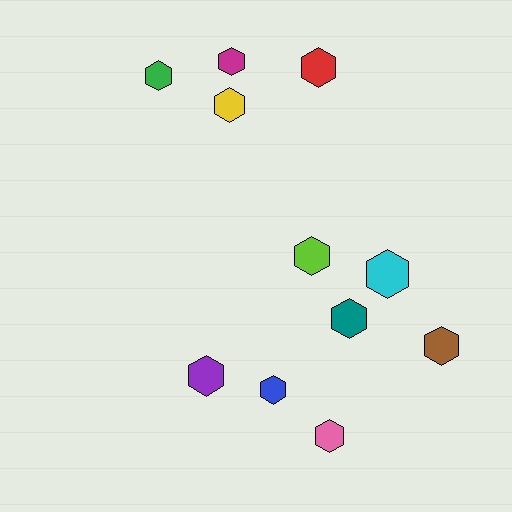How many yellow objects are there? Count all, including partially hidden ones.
There is 1 yellow object.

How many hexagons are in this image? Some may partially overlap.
There are 11 hexagons.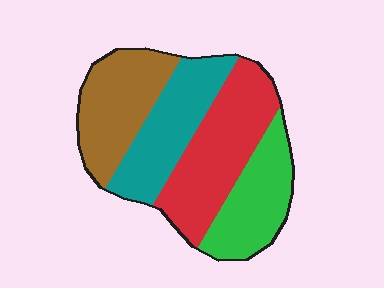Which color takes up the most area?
Red, at roughly 30%.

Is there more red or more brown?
Red.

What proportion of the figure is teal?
Teal takes up about one quarter (1/4) of the figure.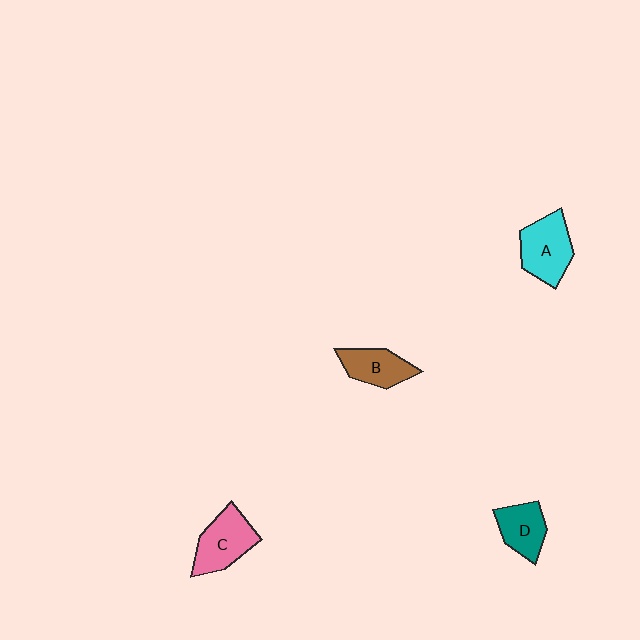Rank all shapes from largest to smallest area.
From largest to smallest: A (cyan), C (pink), B (brown), D (teal).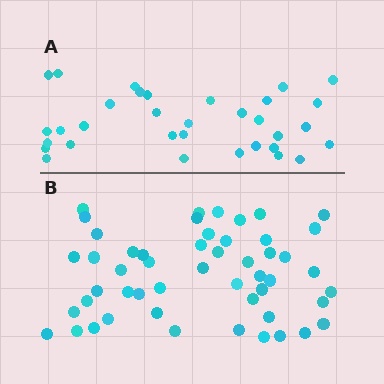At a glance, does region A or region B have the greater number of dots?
Region B (the bottom region) has more dots.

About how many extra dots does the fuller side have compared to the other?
Region B has approximately 20 more dots than region A.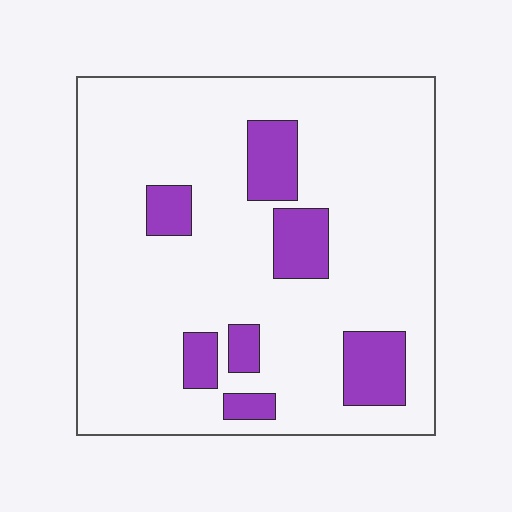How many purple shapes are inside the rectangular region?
7.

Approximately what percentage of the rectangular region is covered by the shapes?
Approximately 15%.